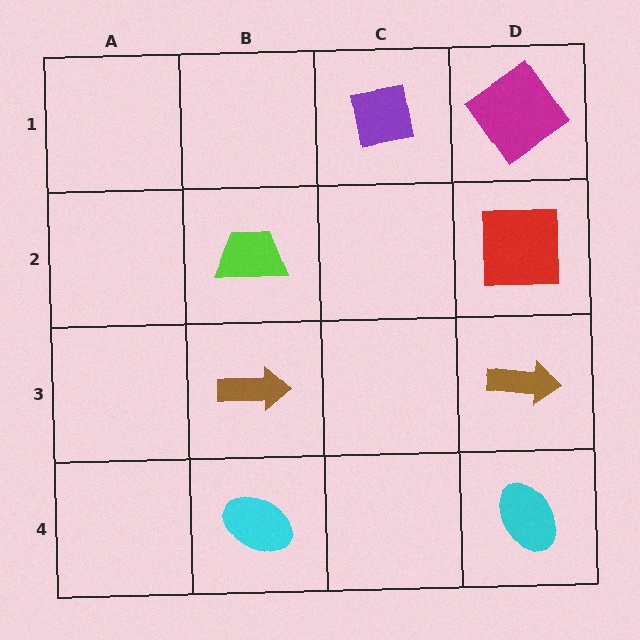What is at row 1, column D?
A magenta diamond.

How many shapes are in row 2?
2 shapes.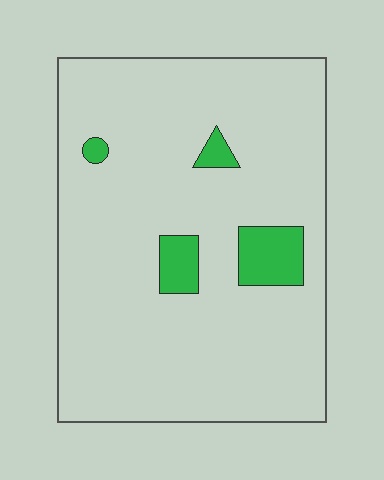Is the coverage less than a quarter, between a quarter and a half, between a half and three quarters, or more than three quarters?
Less than a quarter.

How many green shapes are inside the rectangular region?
4.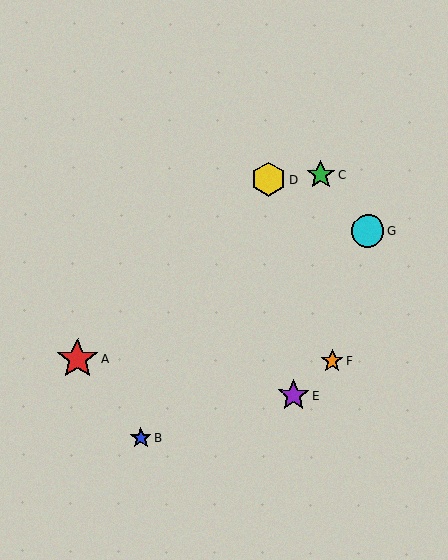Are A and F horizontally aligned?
Yes, both are at y≈359.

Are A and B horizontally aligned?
No, A is at y≈359 and B is at y≈438.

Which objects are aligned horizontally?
Objects A, F are aligned horizontally.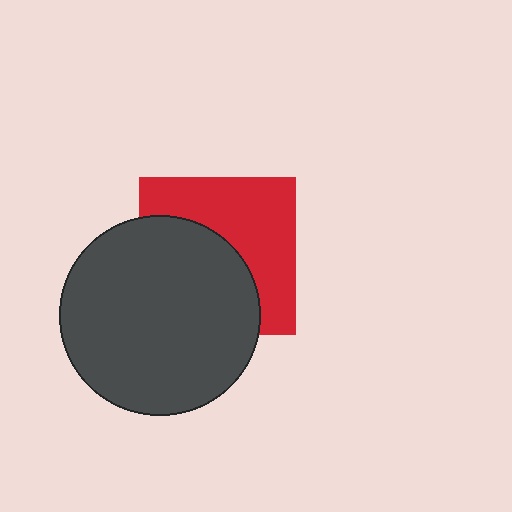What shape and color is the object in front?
The object in front is a dark gray circle.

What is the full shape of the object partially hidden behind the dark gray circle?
The partially hidden object is a red square.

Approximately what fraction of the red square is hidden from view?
Roughly 50% of the red square is hidden behind the dark gray circle.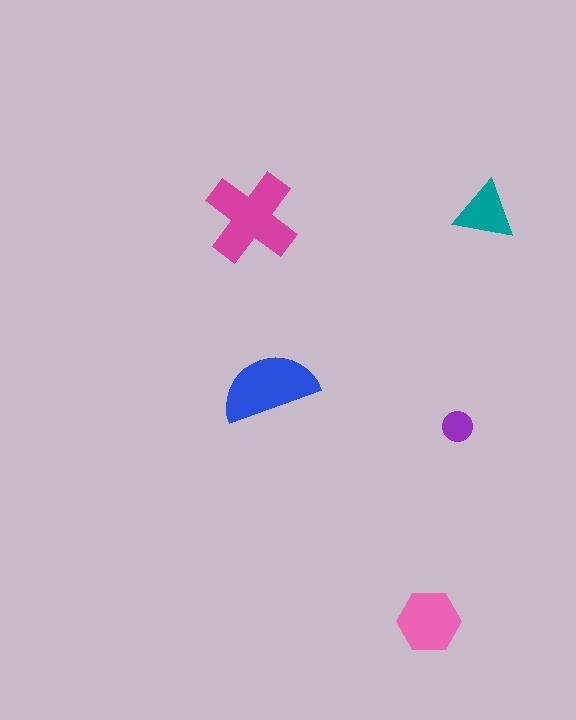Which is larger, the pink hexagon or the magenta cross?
The magenta cross.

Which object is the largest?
The magenta cross.